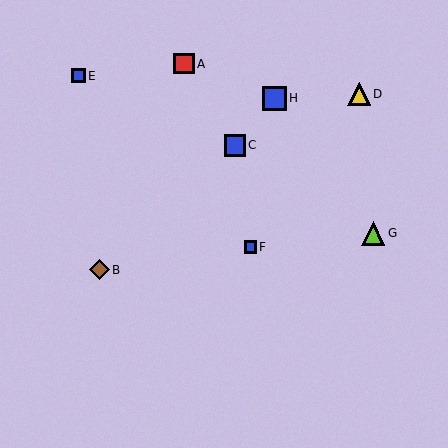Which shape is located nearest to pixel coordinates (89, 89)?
The blue square (labeled E) at (78, 76) is nearest to that location.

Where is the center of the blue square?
The center of the blue square is at (235, 145).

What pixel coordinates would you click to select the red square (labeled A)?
Click at (184, 64) to select the red square A.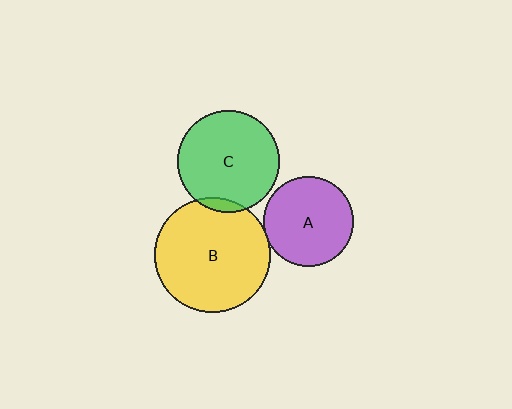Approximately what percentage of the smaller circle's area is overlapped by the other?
Approximately 5%.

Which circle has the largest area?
Circle B (yellow).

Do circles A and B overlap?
Yes.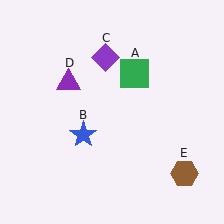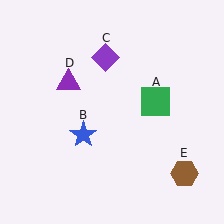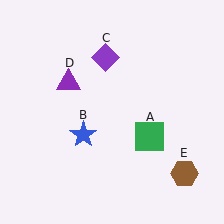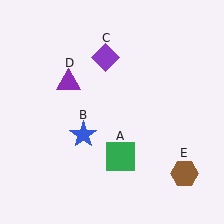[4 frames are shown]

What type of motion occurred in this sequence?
The green square (object A) rotated clockwise around the center of the scene.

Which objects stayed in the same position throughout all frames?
Blue star (object B) and purple diamond (object C) and purple triangle (object D) and brown hexagon (object E) remained stationary.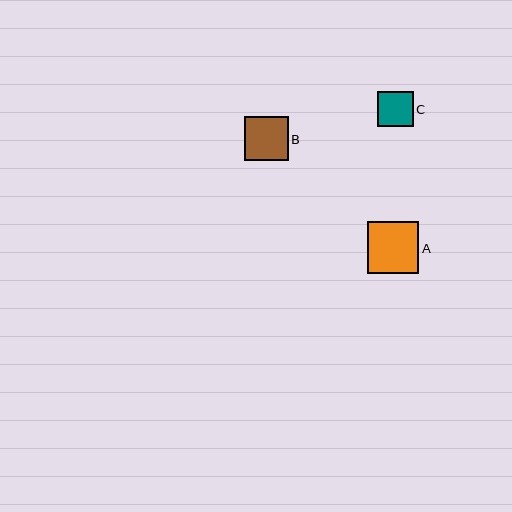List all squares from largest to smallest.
From largest to smallest: A, B, C.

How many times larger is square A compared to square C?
Square A is approximately 1.4 times the size of square C.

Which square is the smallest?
Square C is the smallest with a size of approximately 36 pixels.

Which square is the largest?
Square A is the largest with a size of approximately 51 pixels.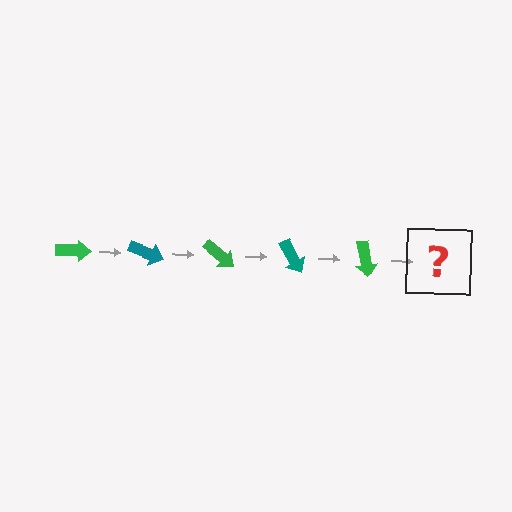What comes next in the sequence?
The next element should be a teal arrow, rotated 100 degrees from the start.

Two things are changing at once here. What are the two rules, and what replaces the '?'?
The two rules are that it rotates 20 degrees each step and the color cycles through green and teal. The '?' should be a teal arrow, rotated 100 degrees from the start.